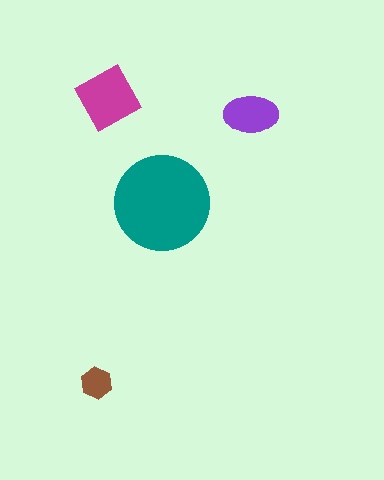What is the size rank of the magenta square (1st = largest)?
2nd.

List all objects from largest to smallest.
The teal circle, the magenta square, the purple ellipse, the brown hexagon.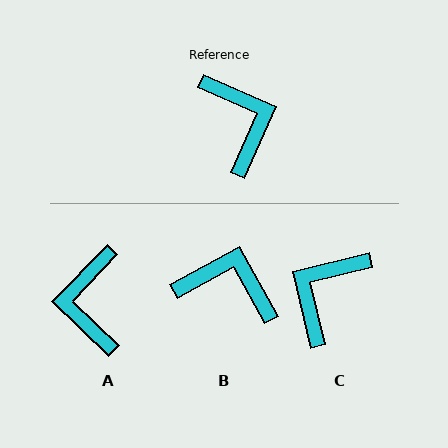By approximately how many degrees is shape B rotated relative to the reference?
Approximately 53 degrees counter-clockwise.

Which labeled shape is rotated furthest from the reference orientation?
A, about 160 degrees away.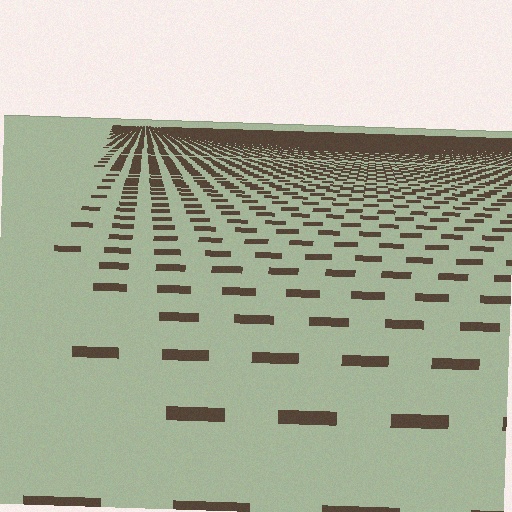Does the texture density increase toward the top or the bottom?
Density increases toward the top.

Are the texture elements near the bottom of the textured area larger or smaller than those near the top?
Larger. Near the bottom, elements are closer to the viewer and appear at a bigger on-screen size.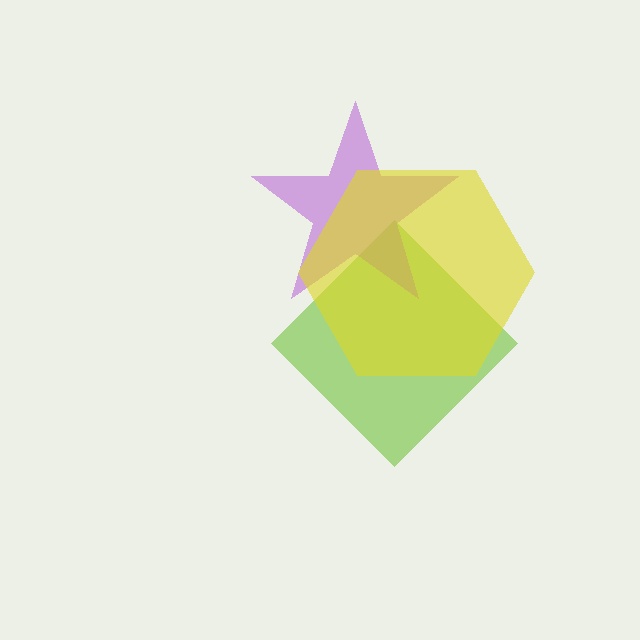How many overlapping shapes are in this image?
There are 3 overlapping shapes in the image.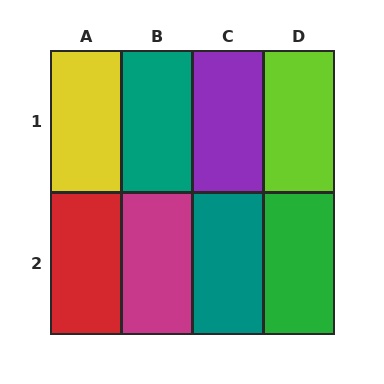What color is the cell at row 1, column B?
Teal.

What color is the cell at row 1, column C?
Purple.